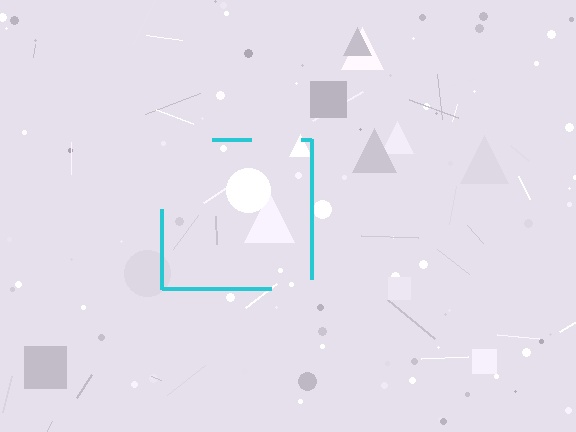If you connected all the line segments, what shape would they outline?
They would outline a square.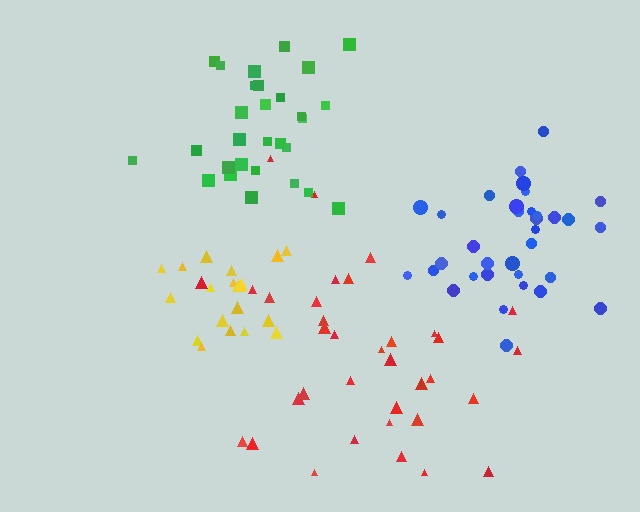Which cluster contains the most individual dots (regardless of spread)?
Red (35).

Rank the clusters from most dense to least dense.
green, yellow, blue, red.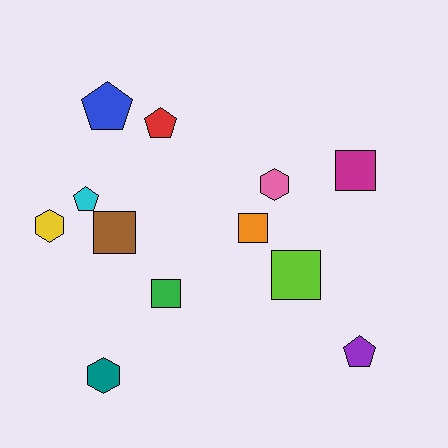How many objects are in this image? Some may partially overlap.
There are 12 objects.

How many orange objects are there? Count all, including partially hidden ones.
There is 1 orange object.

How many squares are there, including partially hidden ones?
There are 5 squares.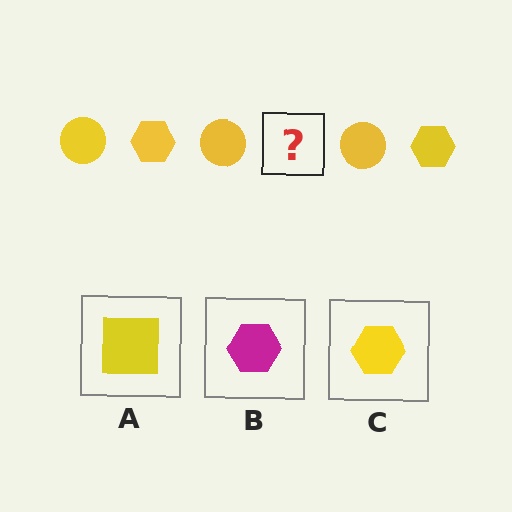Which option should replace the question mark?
Option C.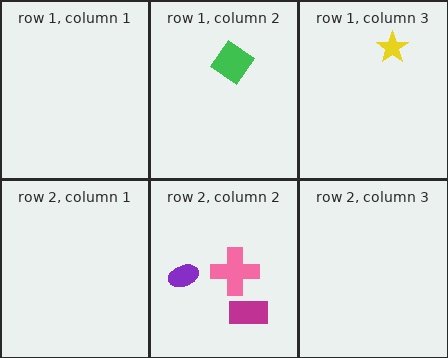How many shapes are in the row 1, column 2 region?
1.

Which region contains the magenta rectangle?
The row 2, column 2 region.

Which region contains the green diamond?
The row 1, column 2 region.